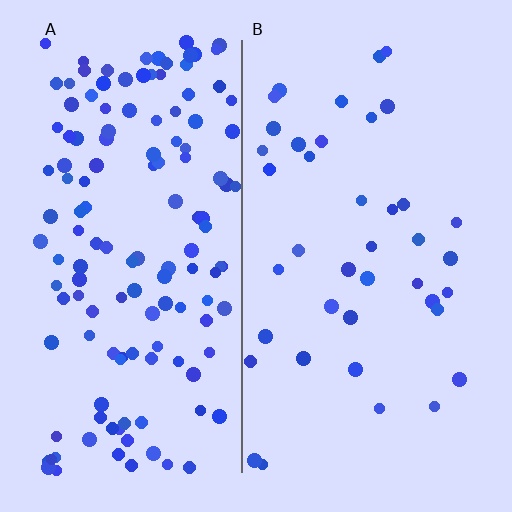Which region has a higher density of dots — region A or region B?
A (the left).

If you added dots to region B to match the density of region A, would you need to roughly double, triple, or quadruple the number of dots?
Approximately triple.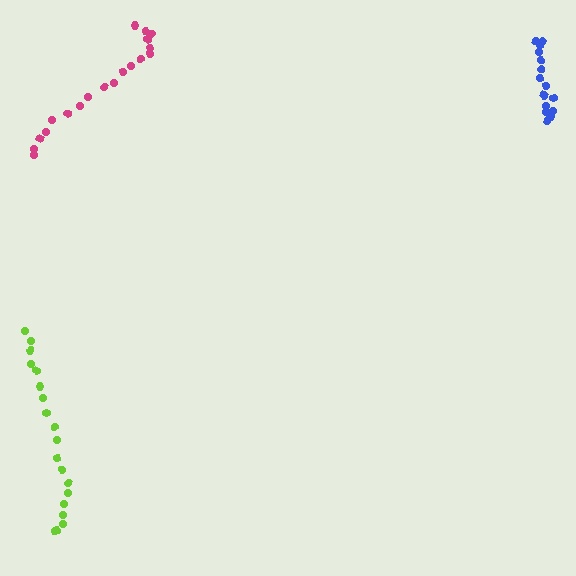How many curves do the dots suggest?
There are 3 distinct paths.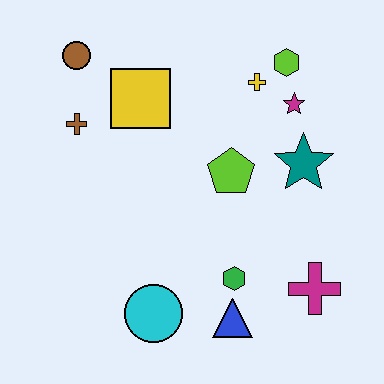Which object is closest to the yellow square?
The brown cross is closest to the yellow square.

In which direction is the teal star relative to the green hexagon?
The teal star is above the green hexagon.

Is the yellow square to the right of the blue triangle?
No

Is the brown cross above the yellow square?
No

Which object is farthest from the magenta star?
The cyan circle is farthest from the magenta star.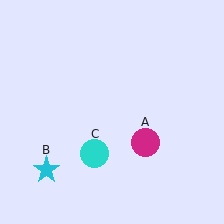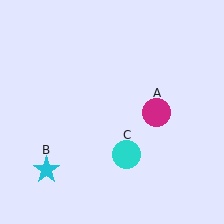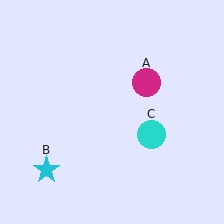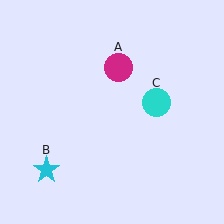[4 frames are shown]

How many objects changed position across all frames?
2 objects changed position: magenta circle (object A), cyan circle (object C).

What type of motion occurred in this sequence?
The magenta circle (object A), cyan circle (object C) rotated counterclockwise around the center of the scene.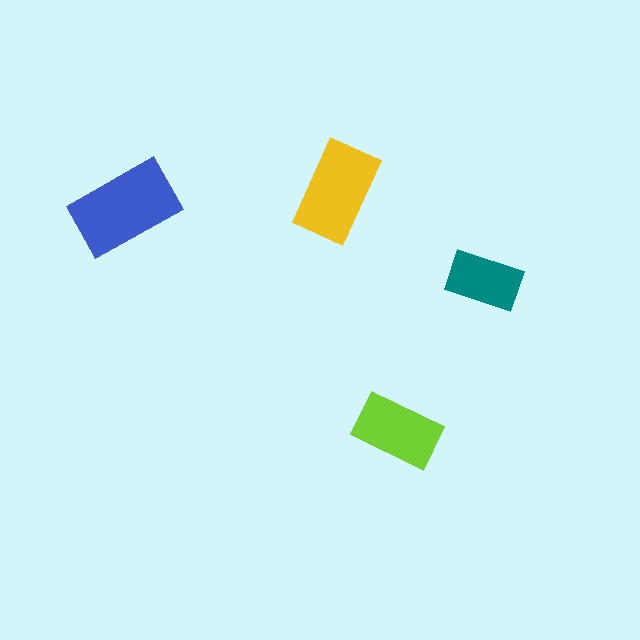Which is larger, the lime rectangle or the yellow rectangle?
The yellow one.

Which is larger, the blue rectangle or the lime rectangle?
The blue one.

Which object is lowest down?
The lime rectangle is bottommost.